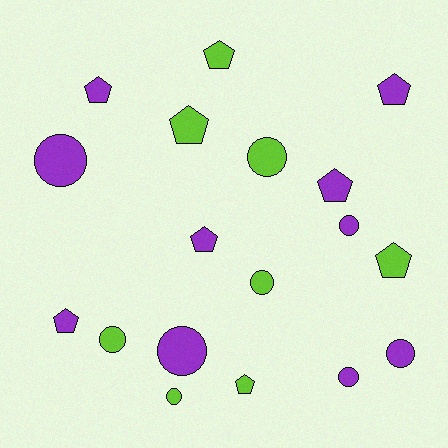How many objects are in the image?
There are 18 objects.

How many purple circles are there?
There are 5 purple circles.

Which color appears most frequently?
Purple, with 10 objects.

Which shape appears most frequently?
Circle, with 9 objects.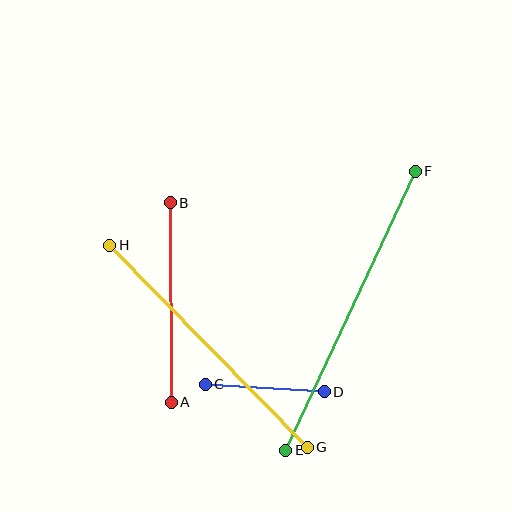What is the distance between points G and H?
The distance is approximately 283 pixels.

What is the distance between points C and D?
The distance is approximately 119 pixels.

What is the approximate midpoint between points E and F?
The midpoint is at approximately (351, 311) pixels.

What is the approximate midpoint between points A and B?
The midpoint is at approximately (171, 303) pixels.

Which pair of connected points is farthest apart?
Points E and F are farthest apart.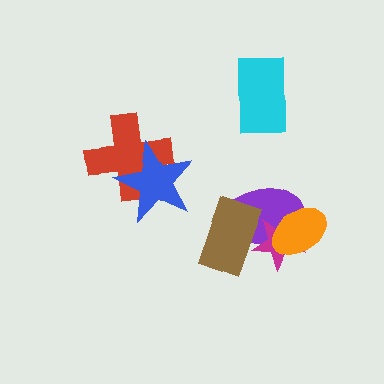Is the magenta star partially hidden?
Yes, it is partially covered by another shape.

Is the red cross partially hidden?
Yes, it is partially covered by another shape.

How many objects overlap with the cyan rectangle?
0 objects overlap with the cyan rectangle.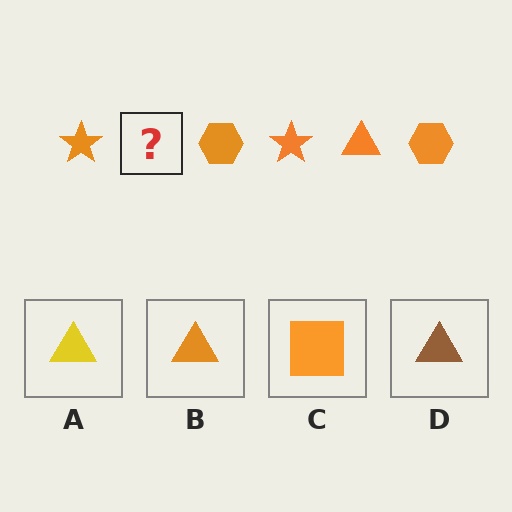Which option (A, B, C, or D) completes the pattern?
B.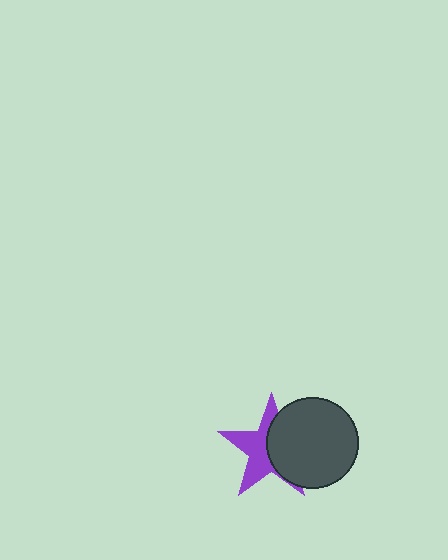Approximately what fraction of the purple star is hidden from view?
Roughly 48% of the purple star is hidden behind the dark gray circle.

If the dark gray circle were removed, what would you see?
You would see the complete purple star.